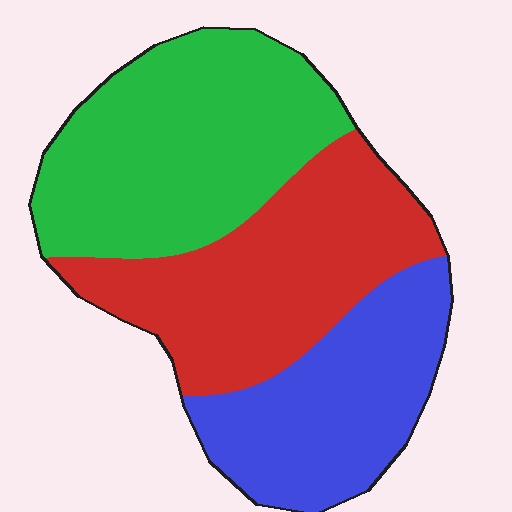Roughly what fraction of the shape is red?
Red covers about 35% of the shape.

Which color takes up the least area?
Blue, at roughly 25%.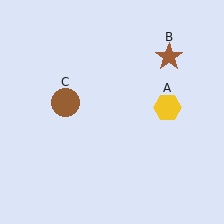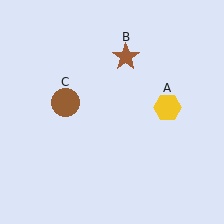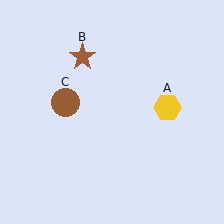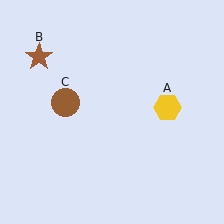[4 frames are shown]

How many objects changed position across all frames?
1 object changed position: brown star (object B).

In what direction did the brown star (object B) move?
The brown star (object B) moved left.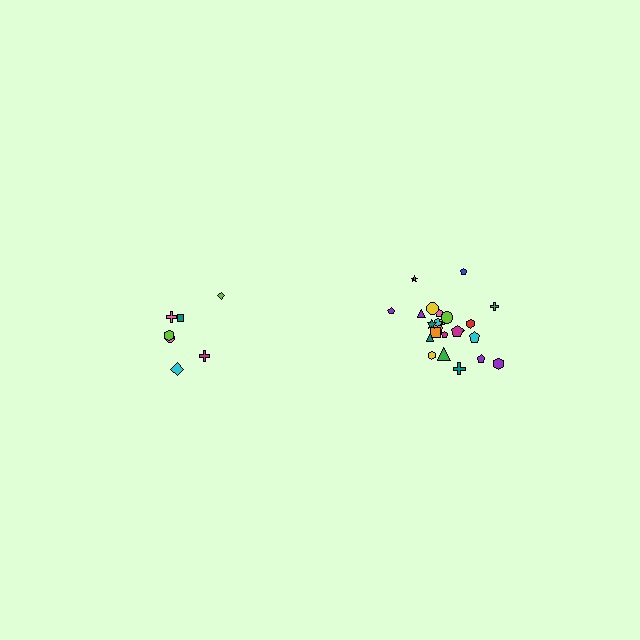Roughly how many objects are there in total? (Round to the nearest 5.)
Roughly 30 objects in total.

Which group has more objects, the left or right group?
The right group.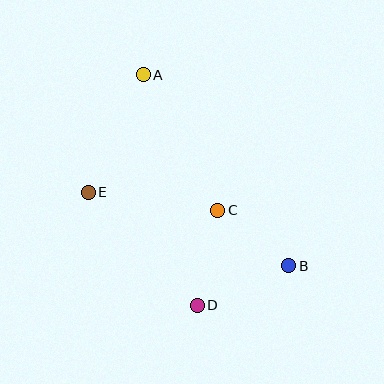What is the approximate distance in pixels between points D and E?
The distance between D and E is approximately 157 pixels.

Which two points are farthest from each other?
Points A and B are farthest from each other.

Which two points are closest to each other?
Points B and C are closest to each other.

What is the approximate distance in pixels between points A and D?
The distance between A and D is approximately 236 pixels.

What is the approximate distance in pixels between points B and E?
The distance between B and E is approximately 214 pixels.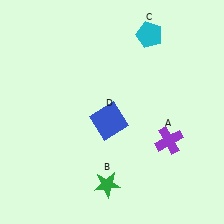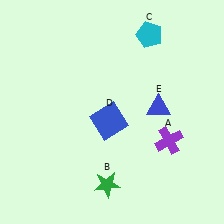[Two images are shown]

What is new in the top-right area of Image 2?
A blue triangle (E) was added in the top-right area of Image 2.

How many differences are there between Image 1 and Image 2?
There is 1 difference between the two images.